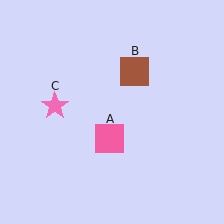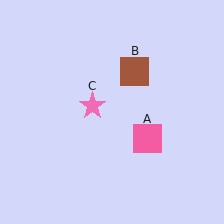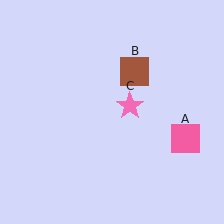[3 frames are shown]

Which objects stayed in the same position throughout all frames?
Brown square (object B) remained stationary.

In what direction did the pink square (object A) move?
The pink square (object A) moved right.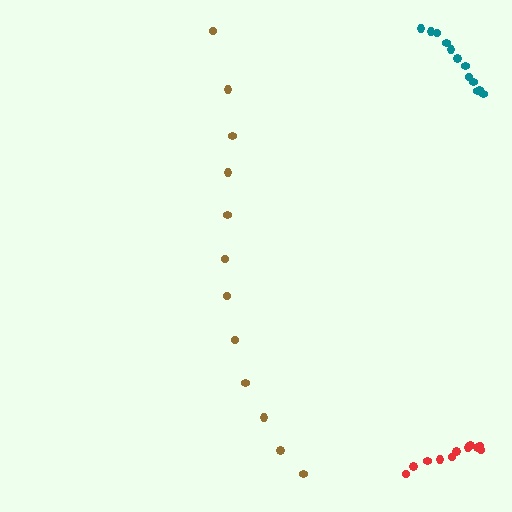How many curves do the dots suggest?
There are 3 distinct paths.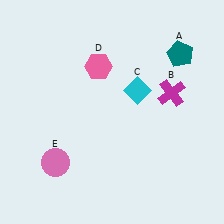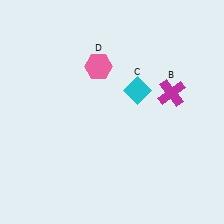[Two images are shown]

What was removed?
The pink circle (E), the teal pentagon (A) were removed in Image 2.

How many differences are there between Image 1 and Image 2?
There are 2 differences between the two images.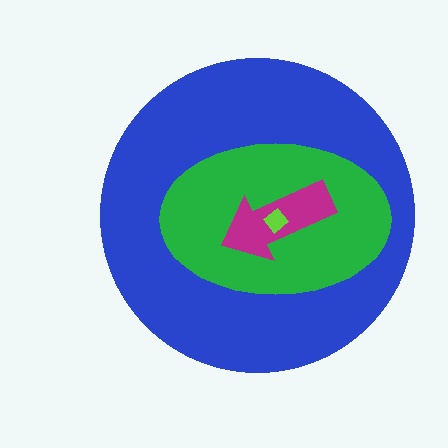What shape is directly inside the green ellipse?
The magenta arrow.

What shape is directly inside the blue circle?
The green ellipse.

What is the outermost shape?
The blue circle.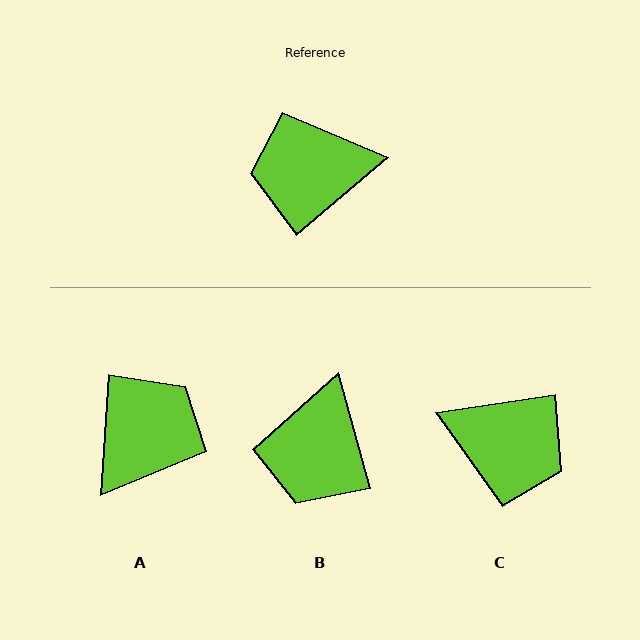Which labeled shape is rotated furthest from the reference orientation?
C, about 149 degrees away.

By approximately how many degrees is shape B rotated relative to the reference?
Approximately 65 degrees counter-clockwise.